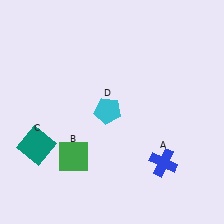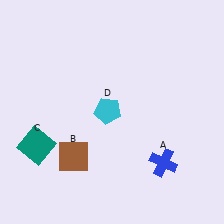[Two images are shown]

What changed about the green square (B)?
In Image 1, B is green. In Image 2, it changed to brown.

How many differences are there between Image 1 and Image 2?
There is 1 difference between the two images.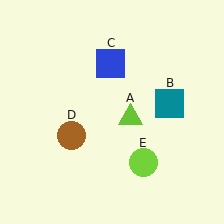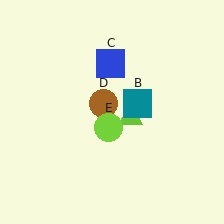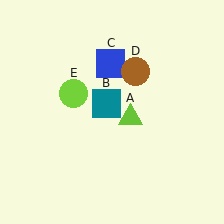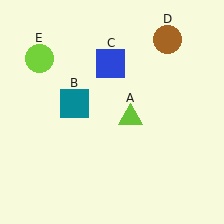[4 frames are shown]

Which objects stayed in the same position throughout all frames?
Lime triangle (object A) and blue square (object C) remained stationary.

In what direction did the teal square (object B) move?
The teal square (object B) moved left.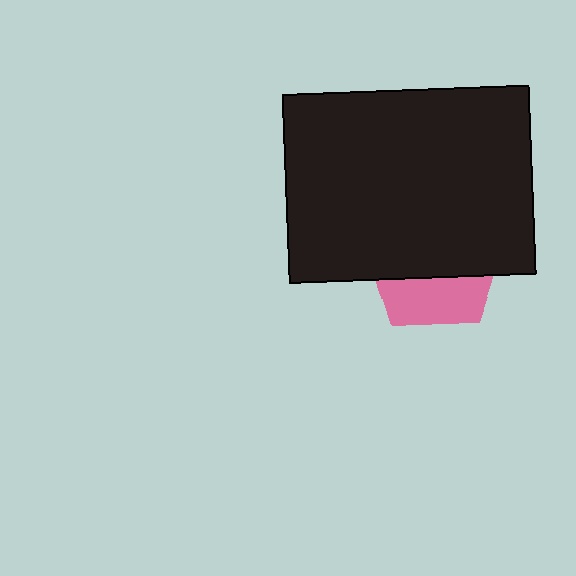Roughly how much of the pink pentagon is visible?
A small part of it is visible (roughly 36%).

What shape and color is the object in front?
The object in front is a black rectangle.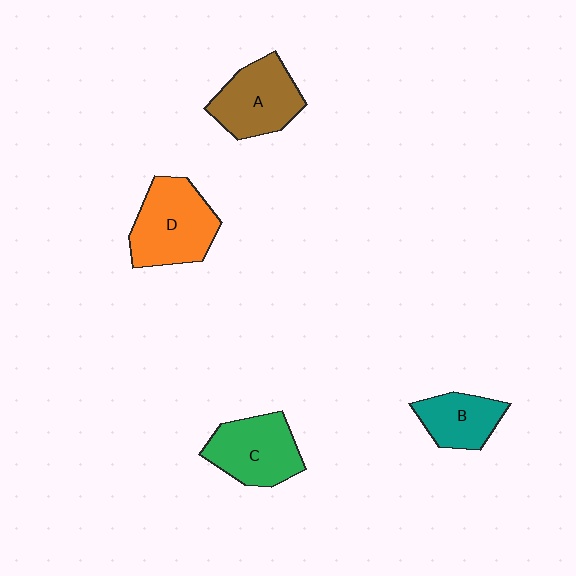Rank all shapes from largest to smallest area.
From largest to smallest: D (orange), A (brown), C (green), B (teal).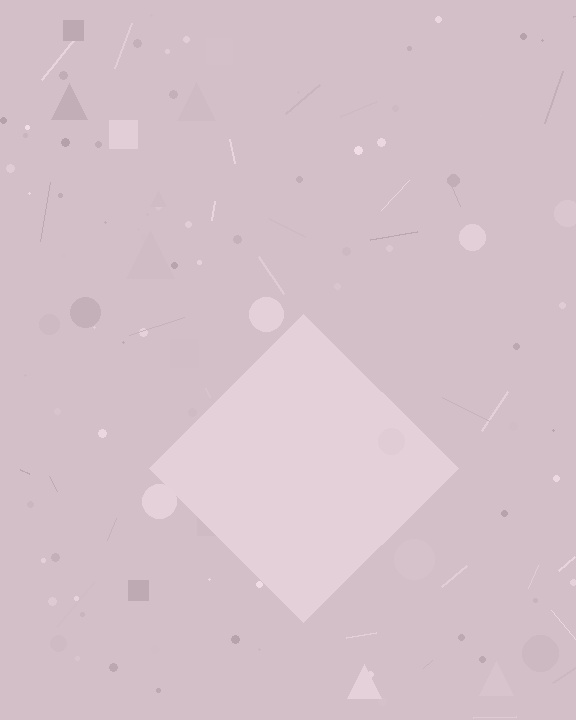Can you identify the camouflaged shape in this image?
The camouflaged shape is a diamond.